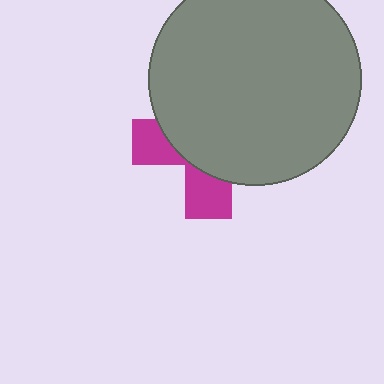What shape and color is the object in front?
The object in front is a gray circle.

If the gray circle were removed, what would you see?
You would see the complete magenta cross.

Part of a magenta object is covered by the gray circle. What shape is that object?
It is a cross.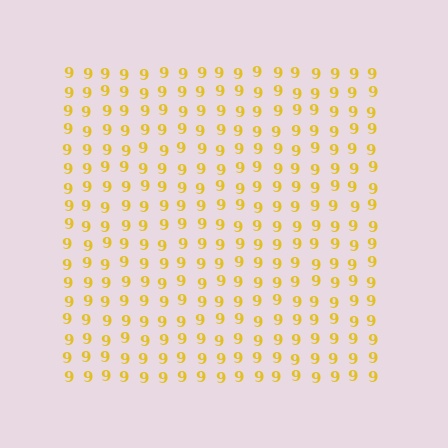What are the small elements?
The small elements are digit 9's.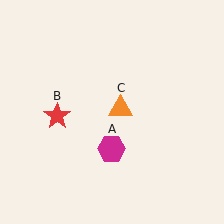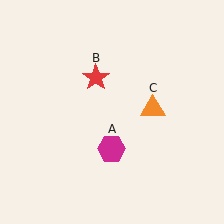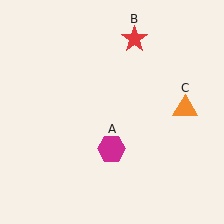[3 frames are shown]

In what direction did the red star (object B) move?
The red star (object B) moved up and to the right.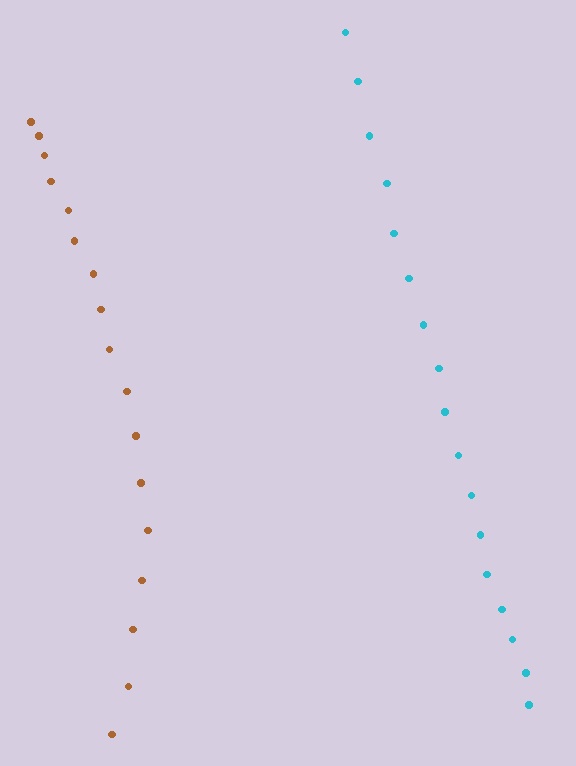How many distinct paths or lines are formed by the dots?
There are 2 distinct paths.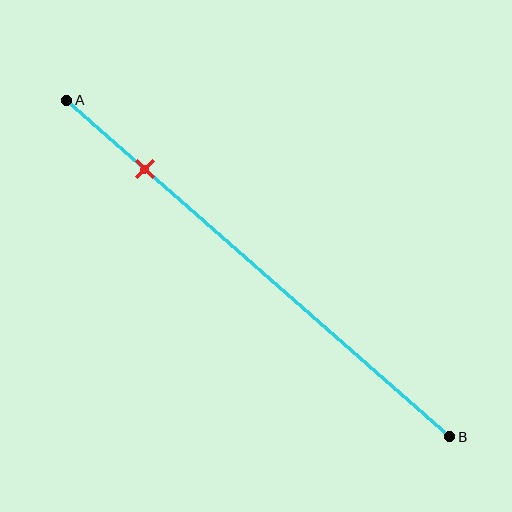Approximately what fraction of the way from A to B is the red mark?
The red mark is approximately 20% of the way from A to B.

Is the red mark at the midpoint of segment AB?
No, the mark is at about 20% from A, not at the 50% midpoint.